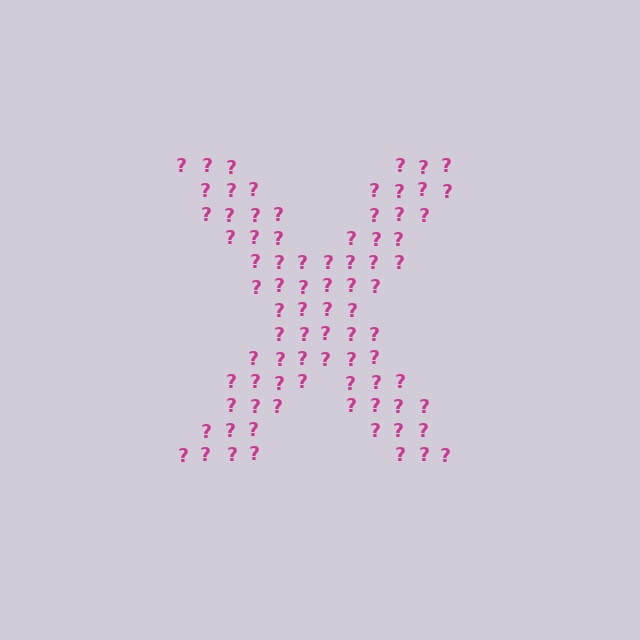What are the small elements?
The small elements are question marks.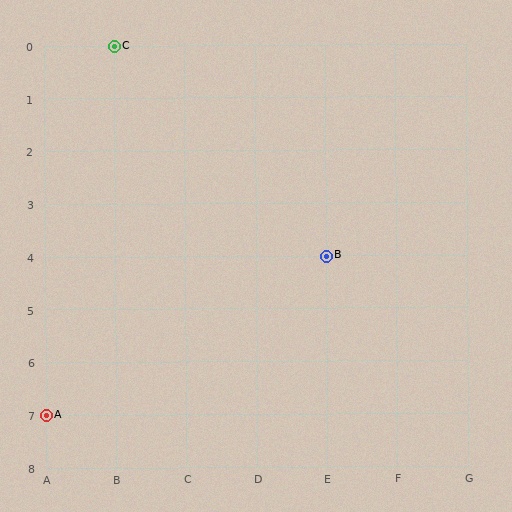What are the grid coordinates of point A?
Point A is at grid coordinates (A, 7).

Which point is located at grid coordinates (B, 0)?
Point C is at (B, 0).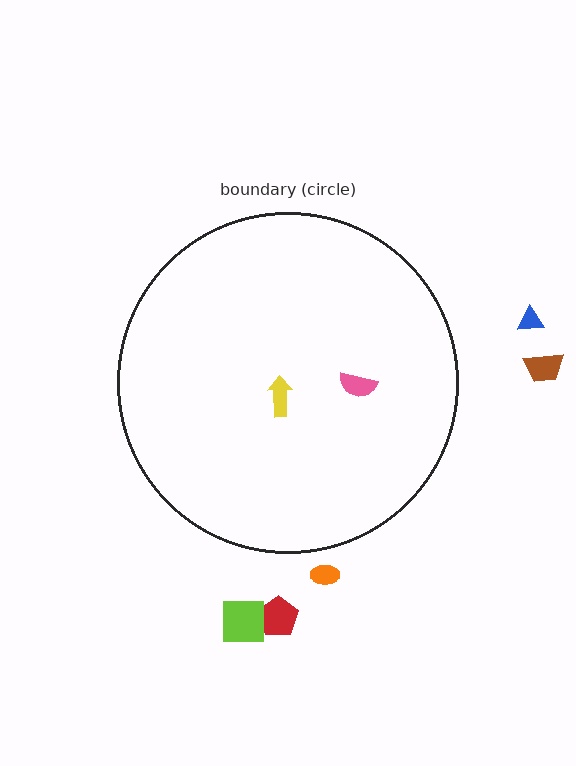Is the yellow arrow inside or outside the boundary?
Inside.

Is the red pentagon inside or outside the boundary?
Outside.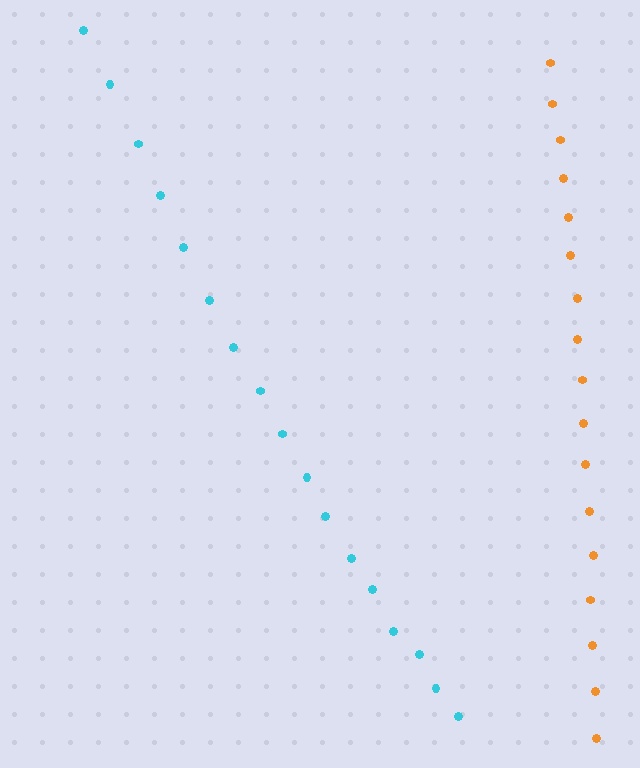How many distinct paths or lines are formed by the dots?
There are 2 distinct paths.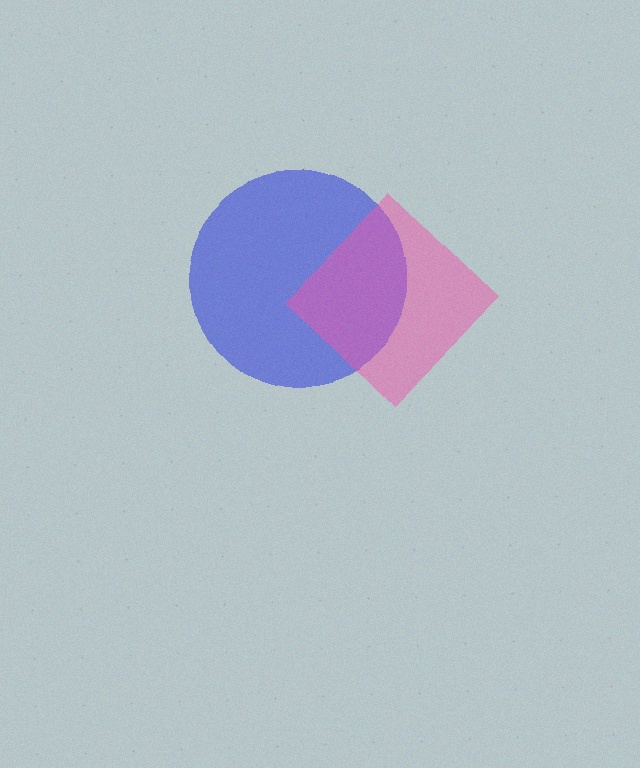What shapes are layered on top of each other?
The layered shapes are: a blue circle, a pink diamond.